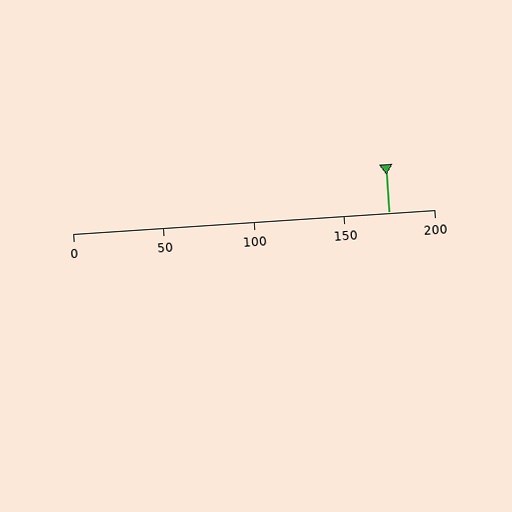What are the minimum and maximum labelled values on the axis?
The axis runs from 0 to 200.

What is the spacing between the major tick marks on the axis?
The major ticks are spaced 50 apart.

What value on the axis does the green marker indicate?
The marker indicates approximately 175.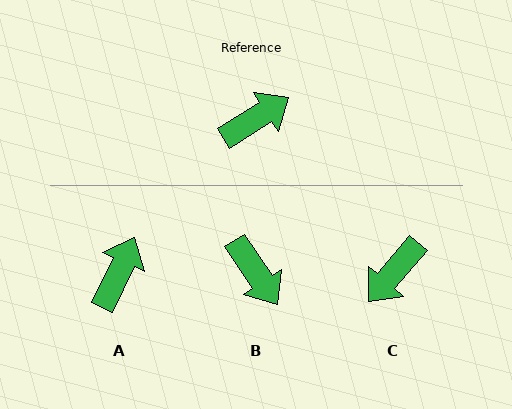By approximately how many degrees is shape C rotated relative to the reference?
Approximately 163 degrees clockwise.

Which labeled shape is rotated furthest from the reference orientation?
C, about 163 degrees away.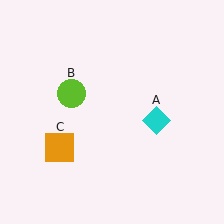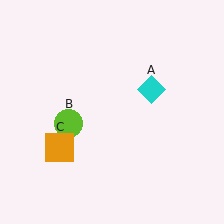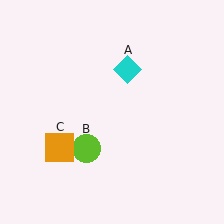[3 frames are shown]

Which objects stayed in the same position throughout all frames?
Orange square (object C) remained stationary.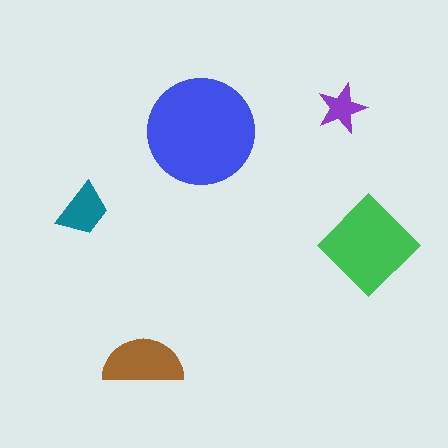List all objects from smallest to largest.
The purple star, the teal trapezoid, the brown semicircle, the green diamond, the blue circle.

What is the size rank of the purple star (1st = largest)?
5th.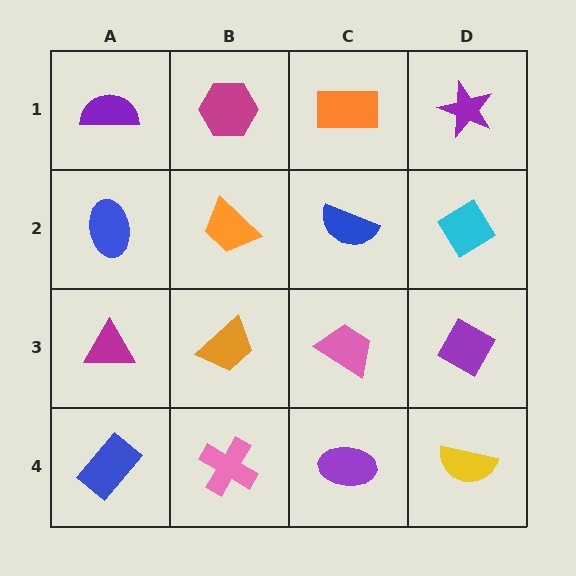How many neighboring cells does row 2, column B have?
4.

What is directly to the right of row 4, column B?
A purple ellipse.